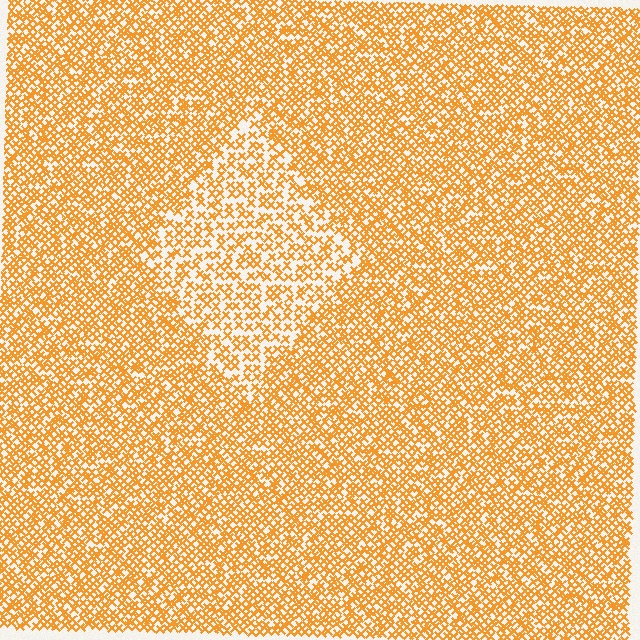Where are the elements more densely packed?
The elements are more densely packed outside the diamond boundary.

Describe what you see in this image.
The image contains small orange elements arranged at two different densities. A diamond-shaped region is visible where the elements are less densely packed than the surrounding area.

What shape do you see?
I see a diamond.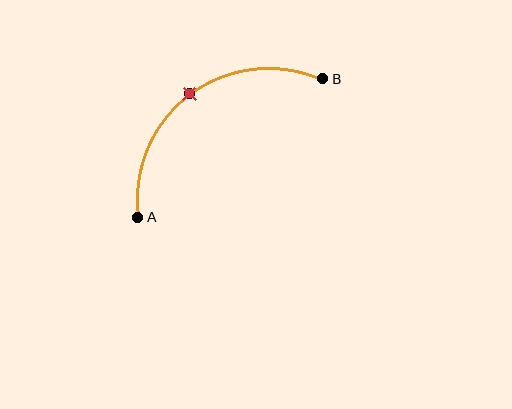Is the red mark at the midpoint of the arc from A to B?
Yes. The red mark lies on the arc at equal arc-length from both A and B — it is the arc midpoint.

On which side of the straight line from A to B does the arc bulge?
The arc bulges above and to the left of the straight line connecting A and B.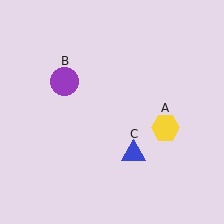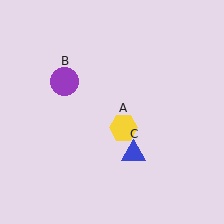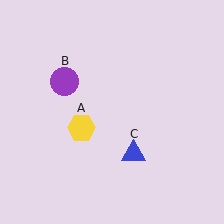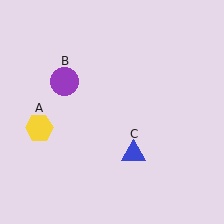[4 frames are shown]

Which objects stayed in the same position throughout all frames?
Purple circle (object B) and blue triangle (object C) remained stationary.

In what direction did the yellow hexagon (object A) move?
The yellow hexagon (object A) moved left.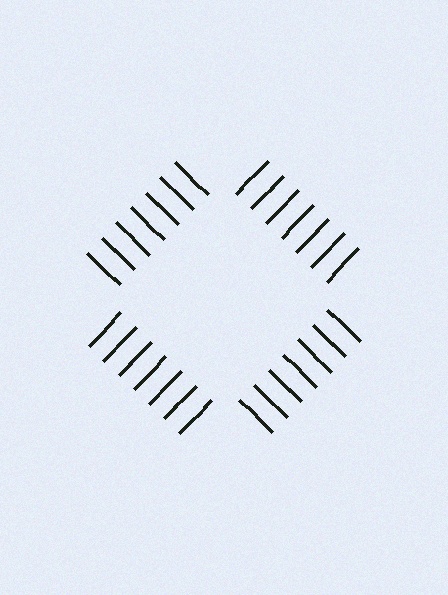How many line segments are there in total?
28 — 7 along each of the 4 edges.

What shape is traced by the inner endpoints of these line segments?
An illusory square — the line segments terminate on its edges but no continuous stroke is drawn.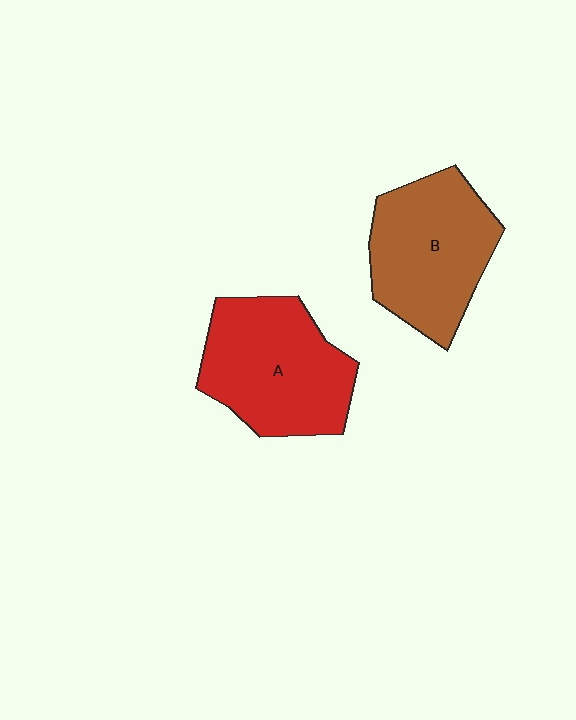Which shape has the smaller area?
Shape B (brown).